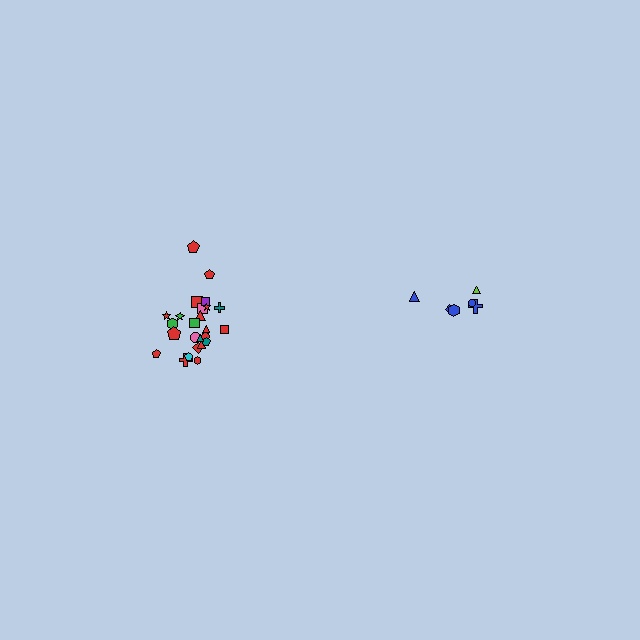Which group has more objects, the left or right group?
The left group.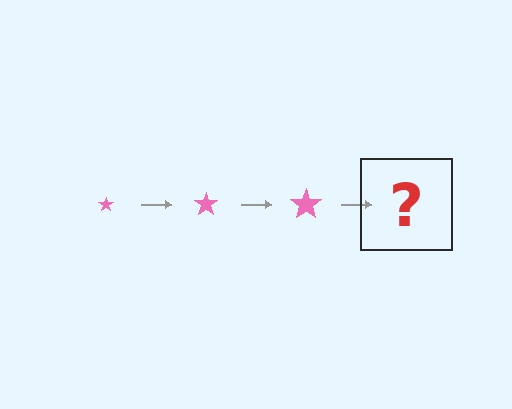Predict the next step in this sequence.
The next step is a pink star, larger than the previous one.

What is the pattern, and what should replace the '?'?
The pattern is that the star gets progressively larger each step. The '?' should be a pink star, larger than the previous one.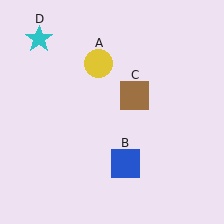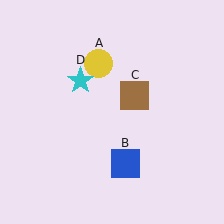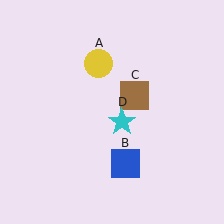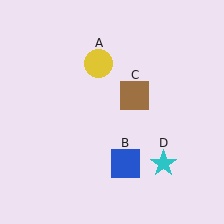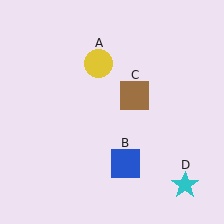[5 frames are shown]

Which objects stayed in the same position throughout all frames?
Yellow circle (object A) and blue square (object B) and brown square (object C) remained stationary.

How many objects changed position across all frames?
1 object changed position: cyan star (object D).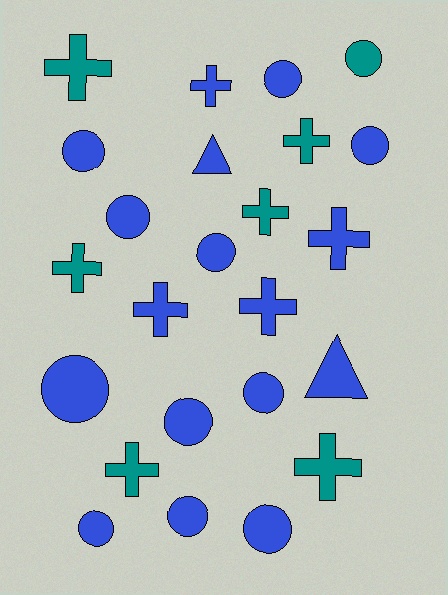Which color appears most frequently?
Blue, with 17 objects.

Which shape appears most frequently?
Circle, with 12 objects.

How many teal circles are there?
There is 1 teal circle.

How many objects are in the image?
There are 24 objects.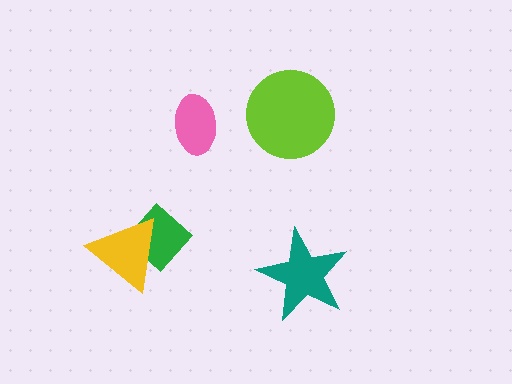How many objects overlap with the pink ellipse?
0 objects overlap with the pink ellipse.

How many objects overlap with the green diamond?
1 object overlaps with the green diamond.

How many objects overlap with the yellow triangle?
1 object overlaps with the yellow triangle.